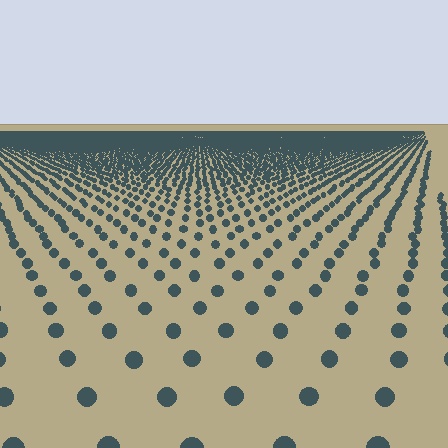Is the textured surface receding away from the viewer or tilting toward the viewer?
The surface is receding away from the viewer. Texture elements get smaller and denser toward the top.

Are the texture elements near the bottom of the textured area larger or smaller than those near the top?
Larger. Near the bottom, elements are closer to the viewer and appear at a bigger on-screen size.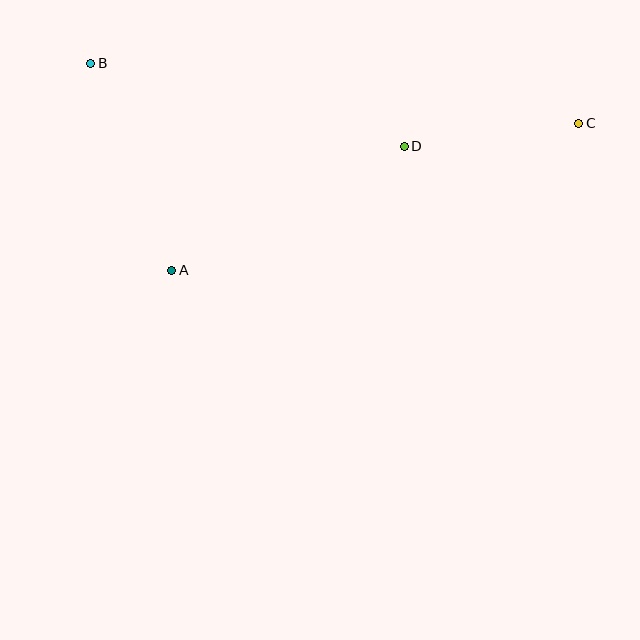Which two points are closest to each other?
Points C and D are closest to each other.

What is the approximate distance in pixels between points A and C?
The distance between A and C is approximately 432 pixels.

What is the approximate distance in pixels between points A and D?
The distance between A and D is approximately 263 pixels.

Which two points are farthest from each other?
Points B and C are farthest from each other.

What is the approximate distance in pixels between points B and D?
The distance between B and D is approximately 324 pixels.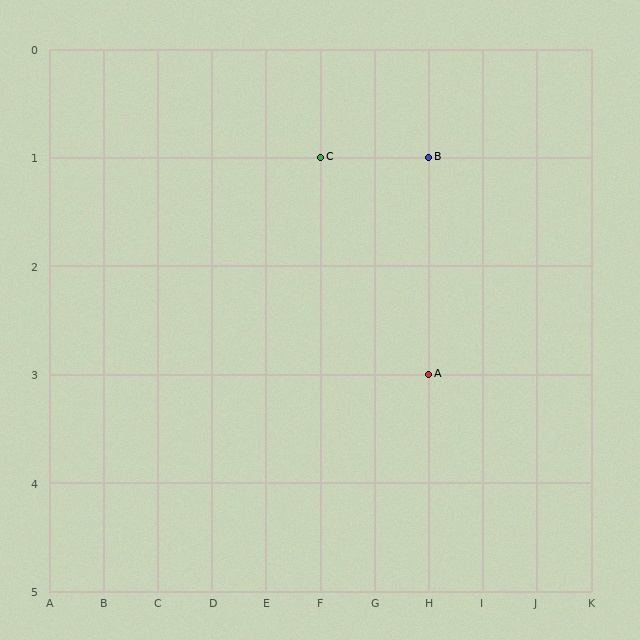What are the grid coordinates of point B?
Point B is at grid coordinates (H, 1).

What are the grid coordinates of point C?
Point C is at grid coordinates (F, 1).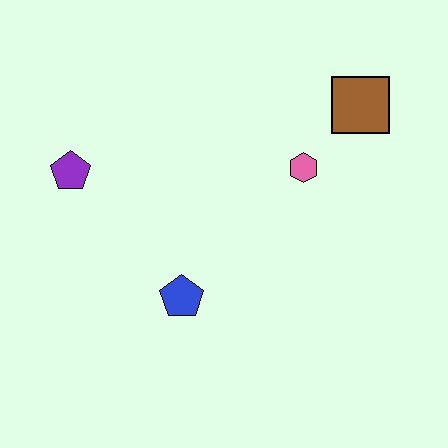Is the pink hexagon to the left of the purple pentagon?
No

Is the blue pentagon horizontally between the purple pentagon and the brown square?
Yes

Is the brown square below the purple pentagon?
No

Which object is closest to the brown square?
The pink hexagon is closest to the brown square.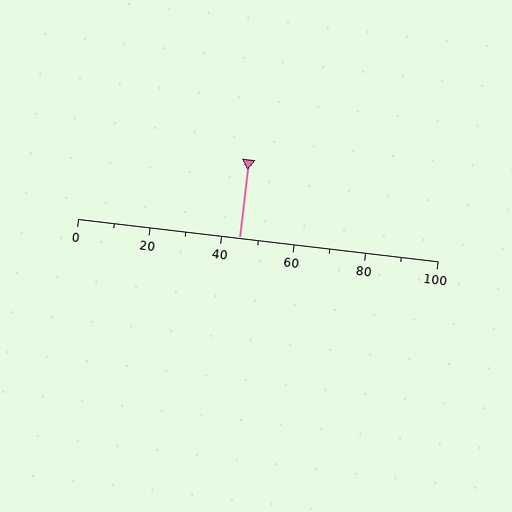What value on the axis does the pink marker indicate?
The marker indicates approximately 45.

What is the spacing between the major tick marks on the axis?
The major ticks are spaced 20 apart.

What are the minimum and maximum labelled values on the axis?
The axis runs from 0 to 100.